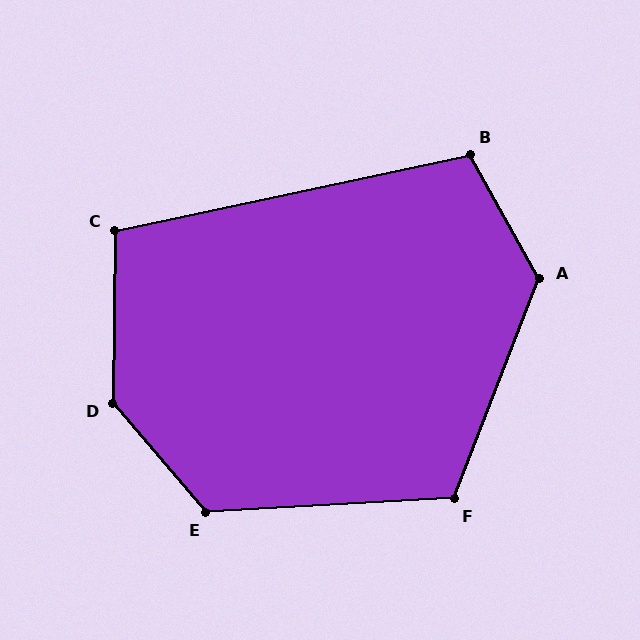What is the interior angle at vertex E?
Approximately 128 degrees (obtuse).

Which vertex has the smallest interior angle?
C, at approximately 103 degrees.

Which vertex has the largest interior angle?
D, at approximately 139 degrees.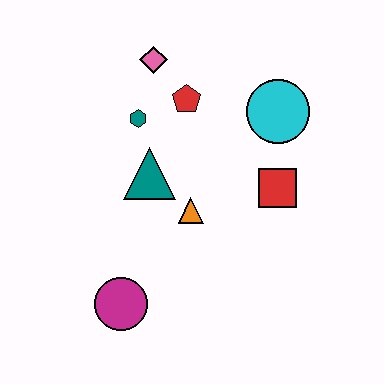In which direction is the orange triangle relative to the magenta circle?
The orange triangle is above the magenta circle.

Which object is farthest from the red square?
The magenta circle is farthest from the red square.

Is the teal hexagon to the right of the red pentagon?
No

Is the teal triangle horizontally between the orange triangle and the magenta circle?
Yes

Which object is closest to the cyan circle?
The red square is closest to the cyan circle.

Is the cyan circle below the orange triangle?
No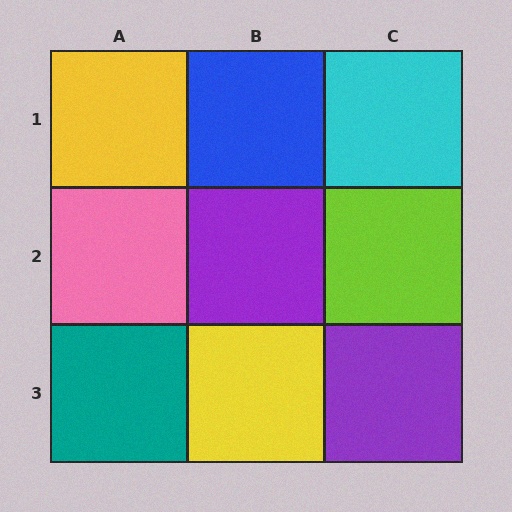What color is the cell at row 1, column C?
Cyan.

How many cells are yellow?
2 cells are yellow.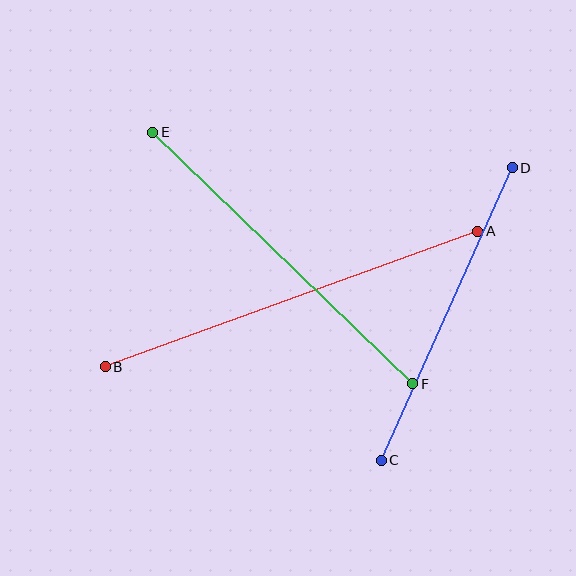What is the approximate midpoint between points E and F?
The midpoint is at approximately (283, 258) pixels.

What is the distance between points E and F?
The distance is approximately 362 pixels.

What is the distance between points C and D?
The distance is approximately 320 pixels.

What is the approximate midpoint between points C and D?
The midpoint is at approximately (447, 314) pixels.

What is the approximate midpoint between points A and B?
The midpoint is at approximately (292, 299) pixels.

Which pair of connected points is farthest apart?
Points A and B are farthest apart.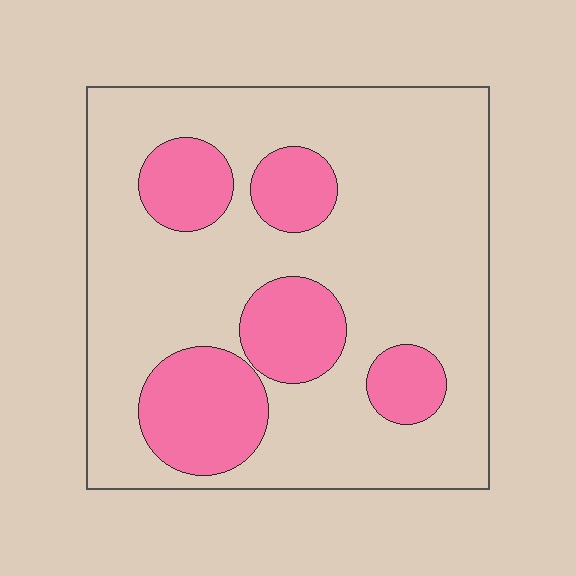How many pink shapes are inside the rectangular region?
5.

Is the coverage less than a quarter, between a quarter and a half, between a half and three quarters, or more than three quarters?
Between a quarter and a half.